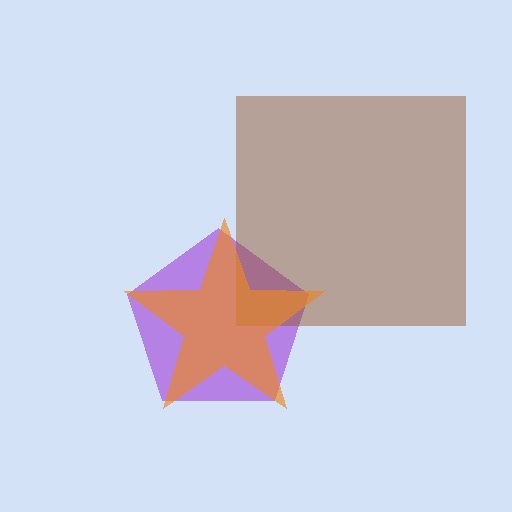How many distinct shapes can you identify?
There are 3 distinct shapes: a purple pentagon, a brown square, an orange star.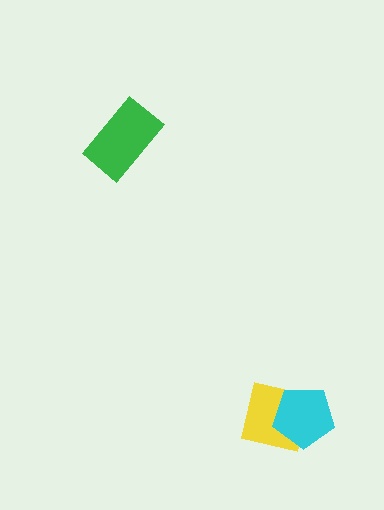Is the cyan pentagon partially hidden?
No, no other shape covers it.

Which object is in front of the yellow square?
The cyan pentagon is in front of the yellow square.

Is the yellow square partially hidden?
Yes, it is partially covered by another shape.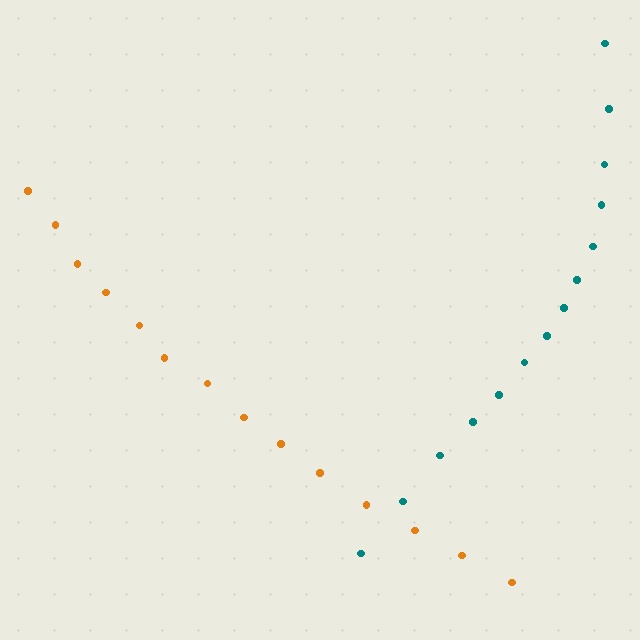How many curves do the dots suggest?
There are 2 distinct paths.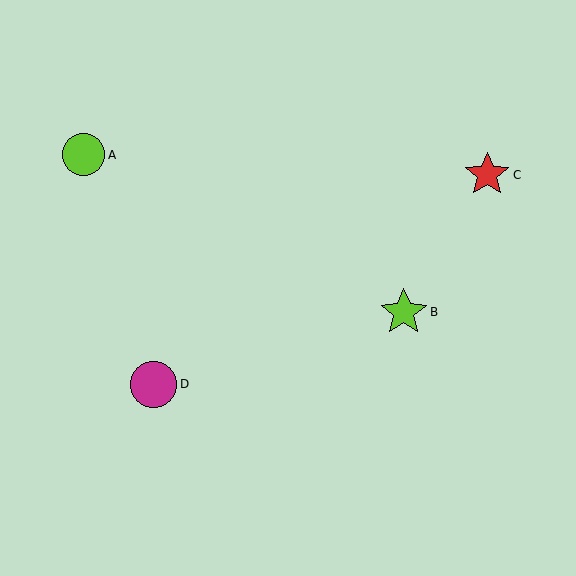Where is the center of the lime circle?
The center of the lime circle is at (84, 155).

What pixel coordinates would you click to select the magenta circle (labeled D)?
Click at (154, 384) to select the magenta circle D.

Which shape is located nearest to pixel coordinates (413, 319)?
The lime star (labeled B) at (404, 312) is nearest to that location.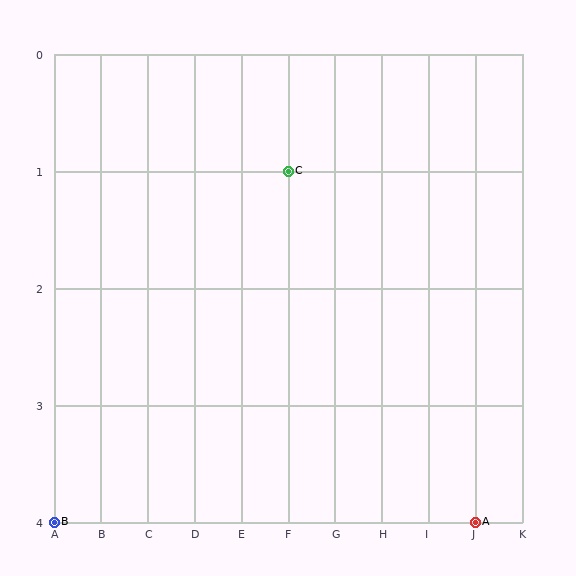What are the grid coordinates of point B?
Point B is at grid coordinates (A, 4).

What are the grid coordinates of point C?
Point C is at grid coordinates (F, 1).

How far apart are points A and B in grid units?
Points A and B are 9 columns apart.